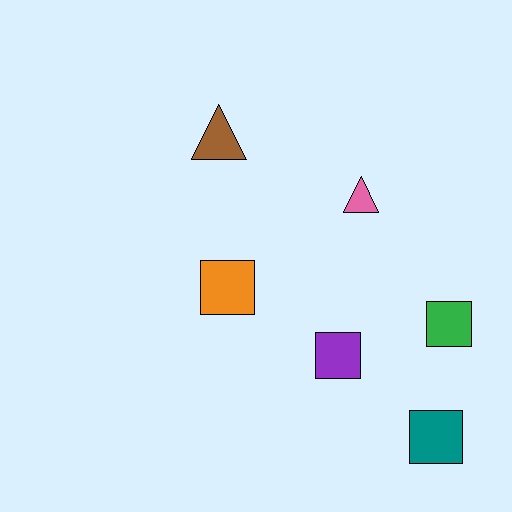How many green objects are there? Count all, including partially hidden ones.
There is 1 green object.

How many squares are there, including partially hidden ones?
There are 4 squares.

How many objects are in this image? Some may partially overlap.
There are 6 objects.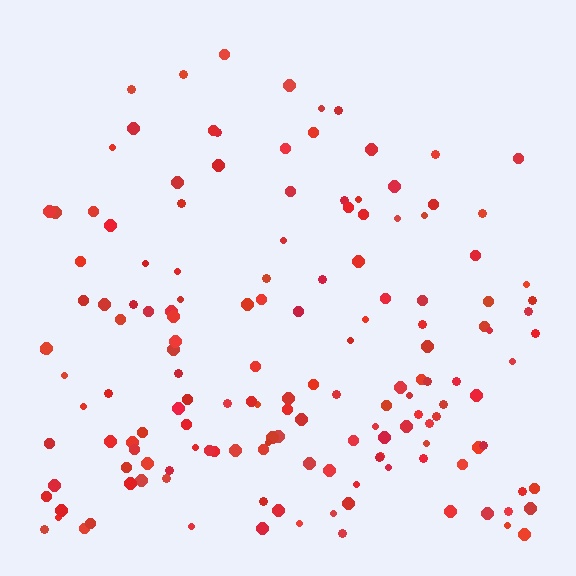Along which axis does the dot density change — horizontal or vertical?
Vertical.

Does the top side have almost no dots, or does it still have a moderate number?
Still a moderate number, just noticeably fewer than the bottom.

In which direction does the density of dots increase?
From top to bottom, with the bottom side densest.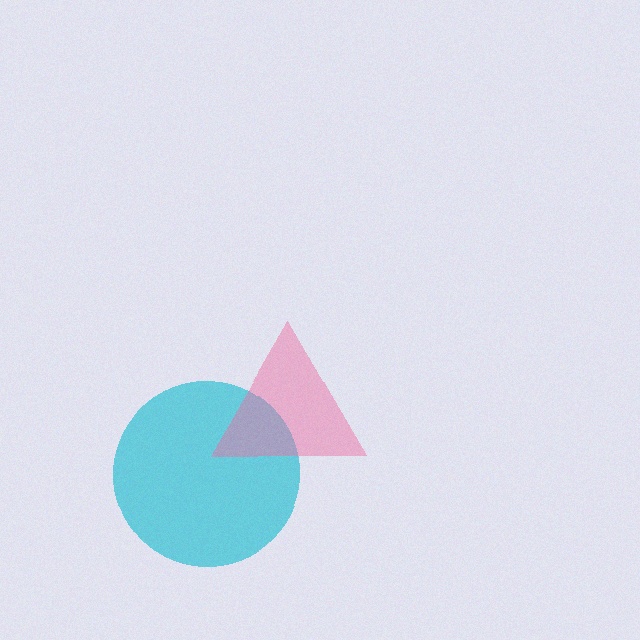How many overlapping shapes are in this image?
There are 2 overlapping shapes in the image.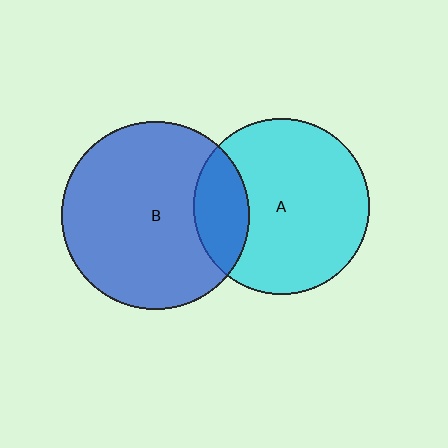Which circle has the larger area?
Circle B (blue).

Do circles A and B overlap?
Yes.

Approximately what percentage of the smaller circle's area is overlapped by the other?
Approximately 20%.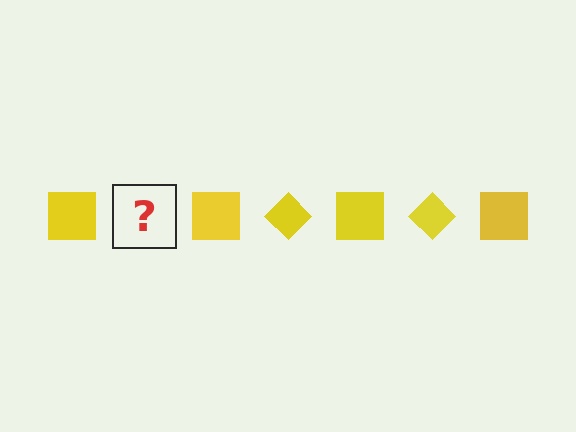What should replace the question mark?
The question mark should be replaced with a yellow diamond.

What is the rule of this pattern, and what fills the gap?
The rule is that the pattern cycles through square, diamond shapes in yellow. The gap should be filled with a yellow diamond.